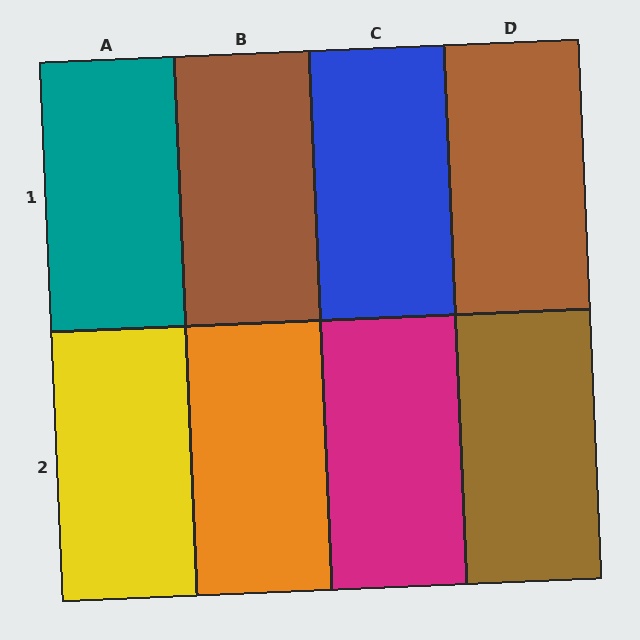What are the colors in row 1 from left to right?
Teal, brown, blue, brown.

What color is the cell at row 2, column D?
Brown.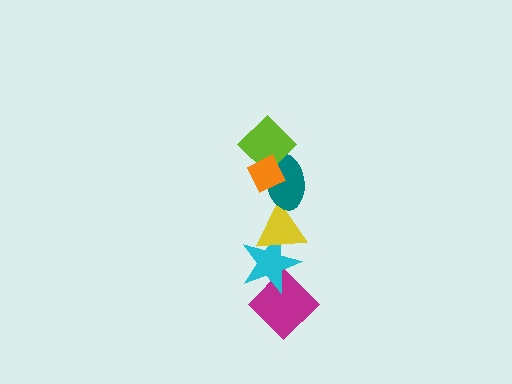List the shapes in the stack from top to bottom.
From top to bottom: the orange diamond, the lime diamond, the teal ellipse, the yellow triangle, the cyan star, the magenta diamond.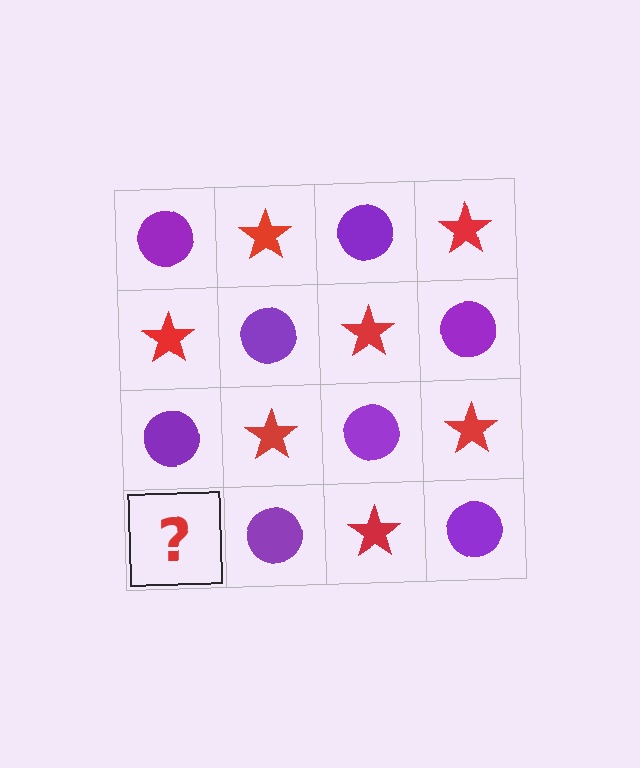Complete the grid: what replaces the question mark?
The question mark should be replaced with a red star.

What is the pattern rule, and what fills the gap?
The rule is that it alternates purple circle and red star in a checkerboard pattern. The gap should be filled with a red star.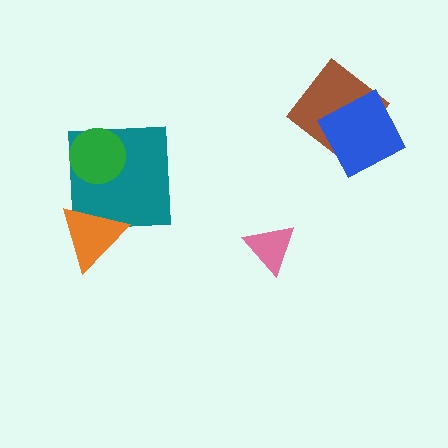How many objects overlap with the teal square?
2 objects overlap with the teal square.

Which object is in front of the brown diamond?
The blue diamond is in front of the brown diamond.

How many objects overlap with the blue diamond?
1 object overlaps with the blue diamond.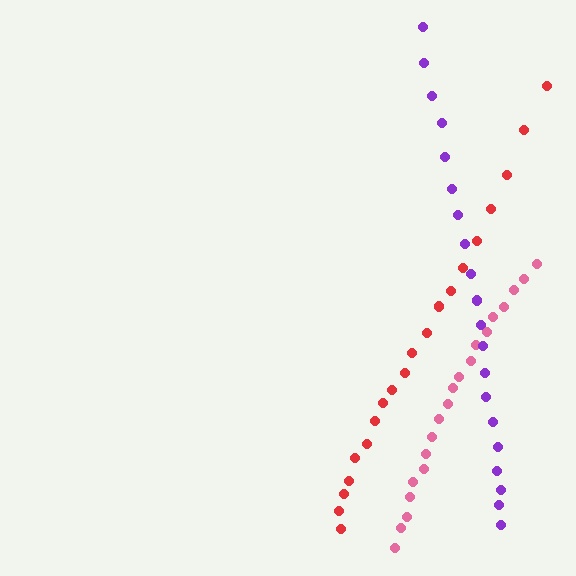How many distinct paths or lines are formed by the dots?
There are 3 distinct paths.